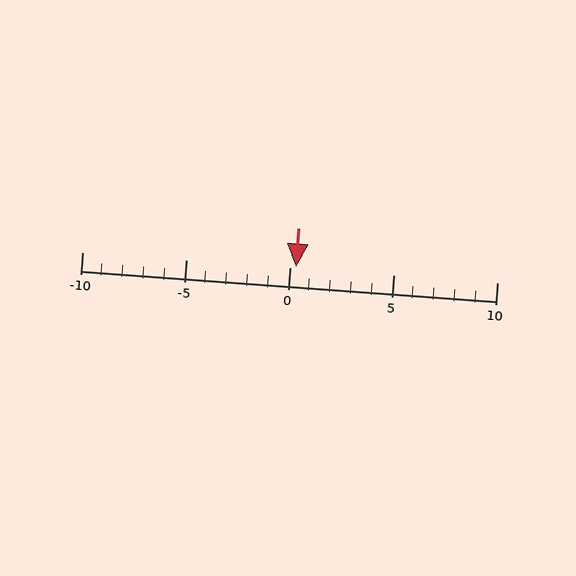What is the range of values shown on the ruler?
The ruler shows values from -10 to 10.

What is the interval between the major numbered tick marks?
The major tick marks are spaced 5 units apart.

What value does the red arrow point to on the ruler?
The red arrow points to approximately 0.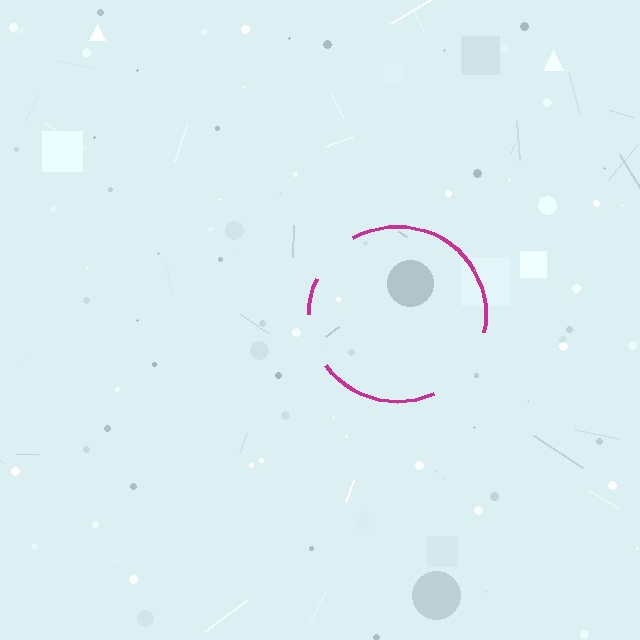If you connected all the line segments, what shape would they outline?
They would outline a circle.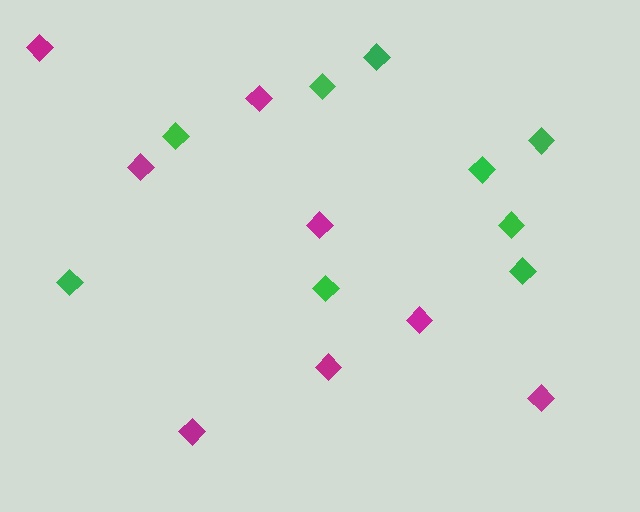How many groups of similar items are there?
There are 2 groups: one group of green diamonds (9) and one group of magenta diamonds (8).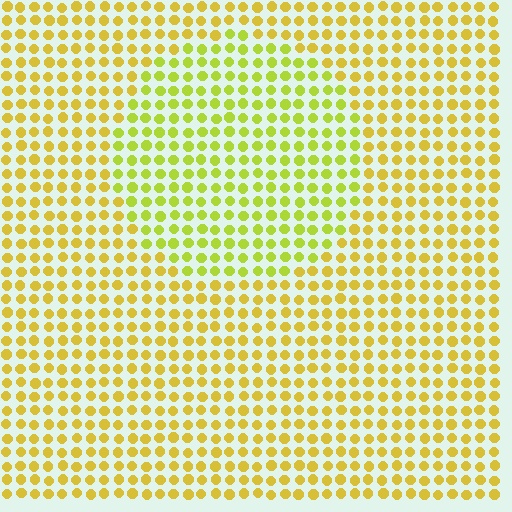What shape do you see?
I see a circle.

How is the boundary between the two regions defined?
The boundary is defined purely by a slight shift in hue (about 26 degrees). Spacing, size, and orientation are identical on both sides.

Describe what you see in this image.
The image is filled with small yellow elements in a uniform arrangement. A circle-shaped region is visible where the elements are tinted to a slightly different hue, forming a subtle color boundary.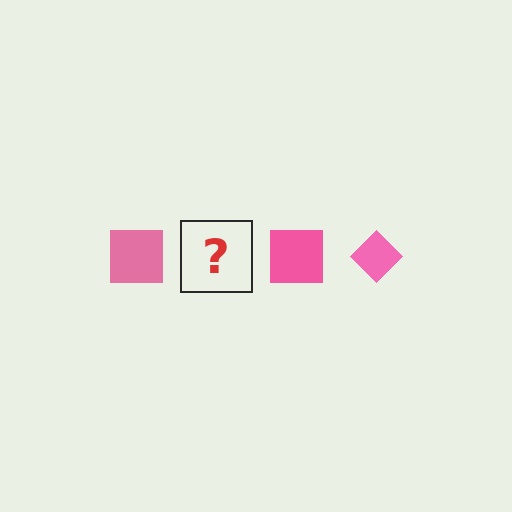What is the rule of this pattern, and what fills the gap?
The rule is that the pattern cycles through square, diamond shapes in pink. The gap should be filled with a pink diamond.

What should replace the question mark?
The question mark should be replaced with a pink diamond.